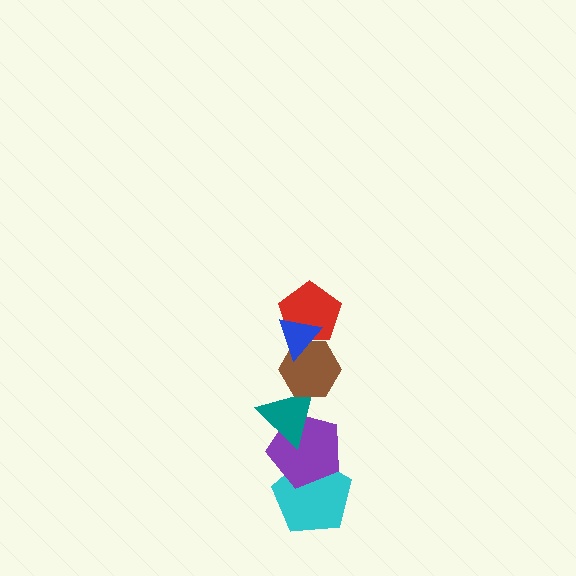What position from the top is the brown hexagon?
The brown hexagon is 3rd from the top.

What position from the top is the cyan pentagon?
The cyan pentagon is 6th from the top.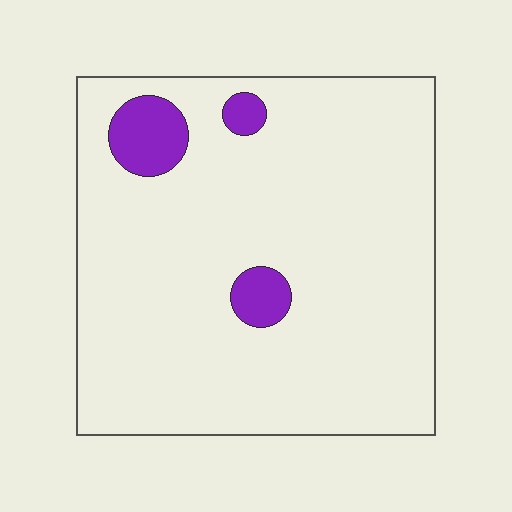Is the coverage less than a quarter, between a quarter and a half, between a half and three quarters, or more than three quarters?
Less than a quarter.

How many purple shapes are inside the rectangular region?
3.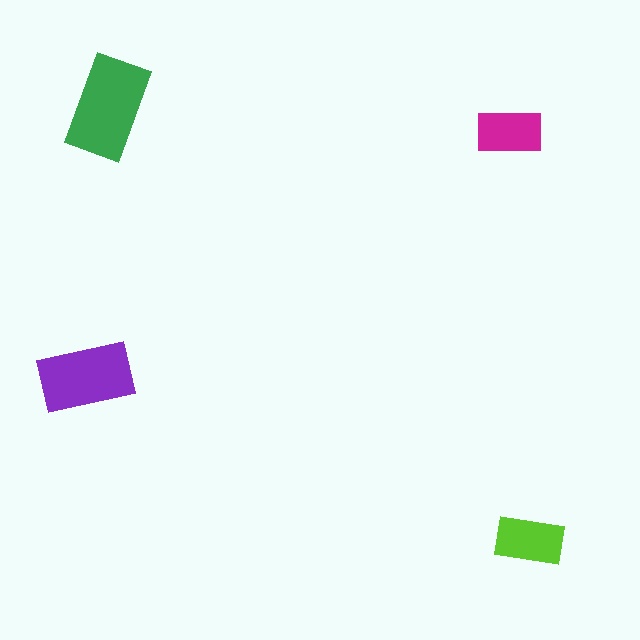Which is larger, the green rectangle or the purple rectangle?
The green one.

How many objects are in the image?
There are 4 objects in the image.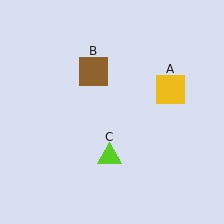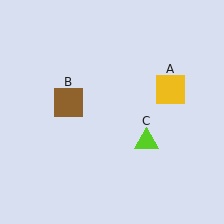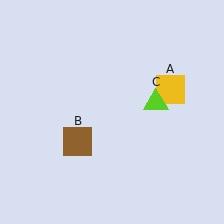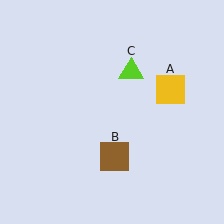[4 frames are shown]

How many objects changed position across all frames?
2 objects changed position: brown square (object B), lime triangle (object C).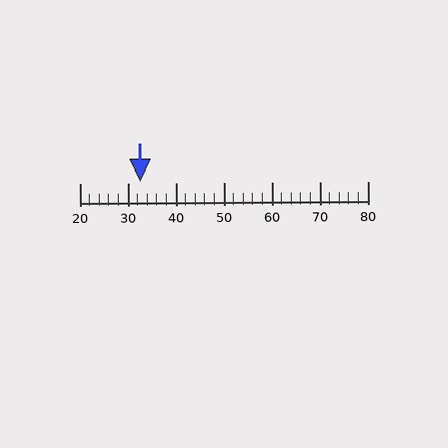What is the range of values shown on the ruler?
The ruler shows values from 20 to 80.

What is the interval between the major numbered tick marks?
The major tick marks are spaced 10 units apart.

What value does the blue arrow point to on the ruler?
The blue arrow points to approximately 33.